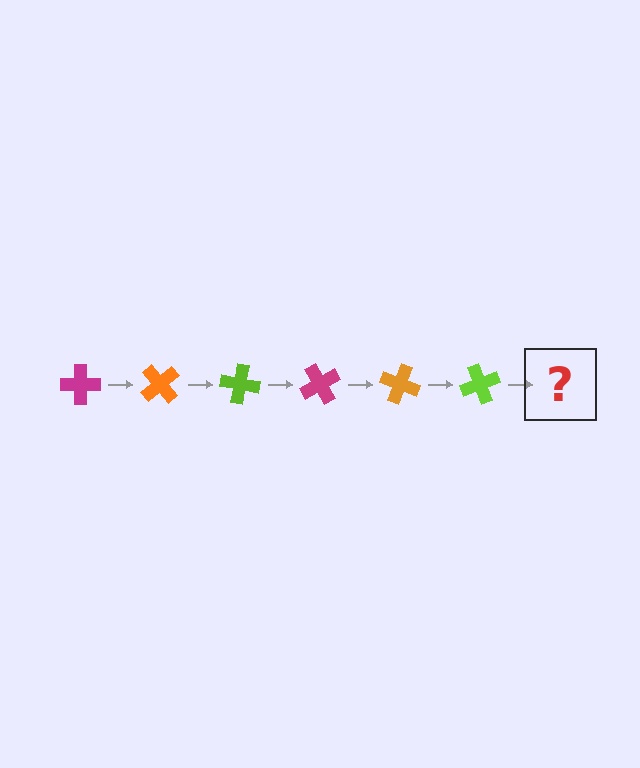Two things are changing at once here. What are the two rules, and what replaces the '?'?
The two rules are that it rotates 50 degrees each step and the color cycles through magenta, orange, and lime. The '?' should be a magenta cross, rotated 300 degrees from the start.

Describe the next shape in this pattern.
It should be a magenta cross, rotated 300 degrees from the start.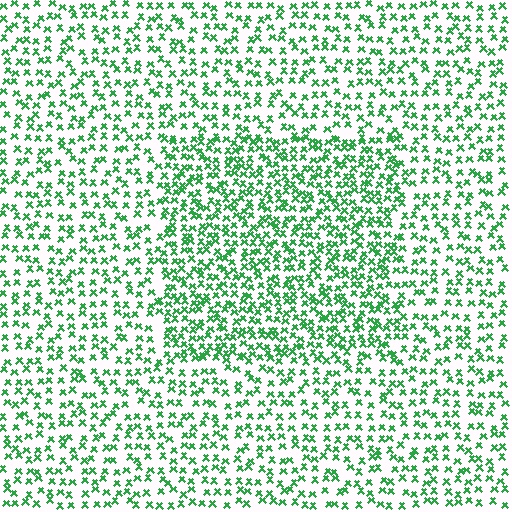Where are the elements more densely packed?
The elements are more densely packed inside the rectangle boundary.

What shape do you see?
I see a rectangle.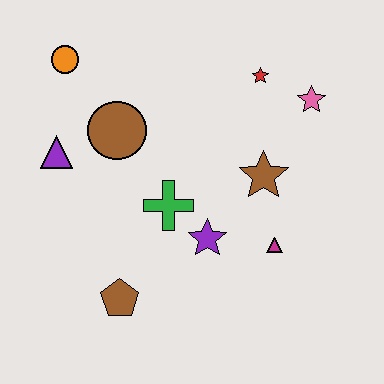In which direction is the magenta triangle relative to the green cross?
The magenta triangle is to the right of the green cross.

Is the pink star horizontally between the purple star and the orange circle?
No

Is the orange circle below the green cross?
No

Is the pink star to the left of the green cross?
No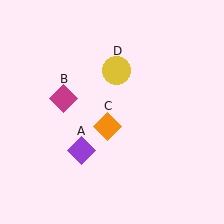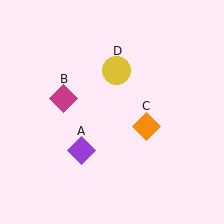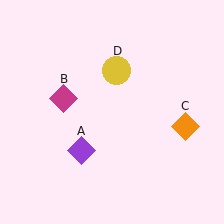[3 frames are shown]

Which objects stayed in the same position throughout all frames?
Purple diamond (object A) and magenta diamond (object B) and yellow circle (object D) remained stationary.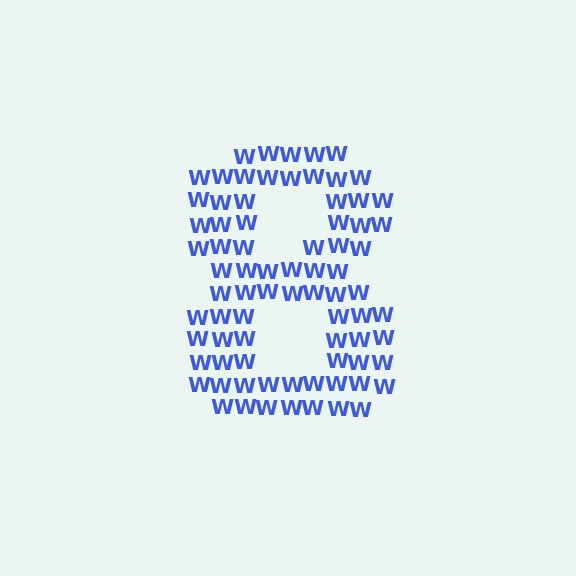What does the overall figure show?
The overall figure shows the digit 8.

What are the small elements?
The small elements are letter W's.